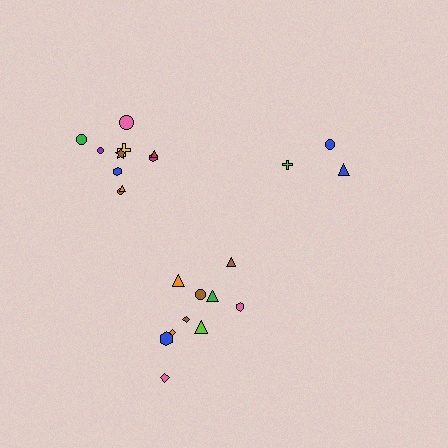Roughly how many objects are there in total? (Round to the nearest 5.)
Roughly 25 objects in total.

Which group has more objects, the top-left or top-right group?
The top-left group.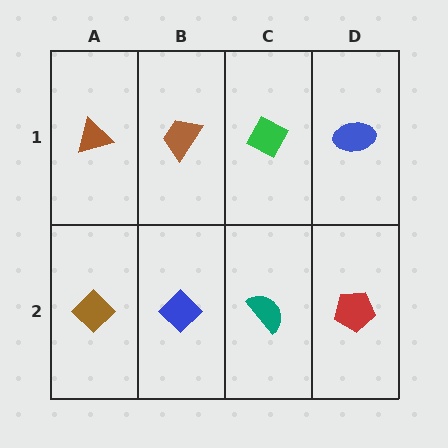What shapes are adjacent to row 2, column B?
A brown trapezoid (row 1, column B), a brown diamond (row 2, column A), a teal semicircle (row 2, column C).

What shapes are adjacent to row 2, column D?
A blue ellipse (row 1, column D), a teal semicircle (row 2, column C).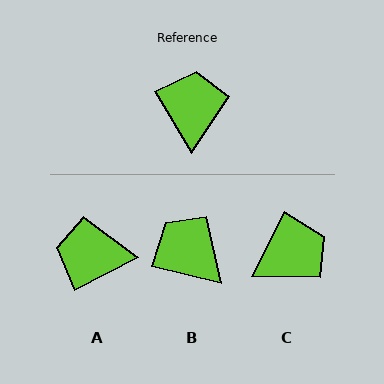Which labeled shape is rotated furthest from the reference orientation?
A, about 87 degrees away.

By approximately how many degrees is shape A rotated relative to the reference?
Approximately 87 degrees counter-clockwise.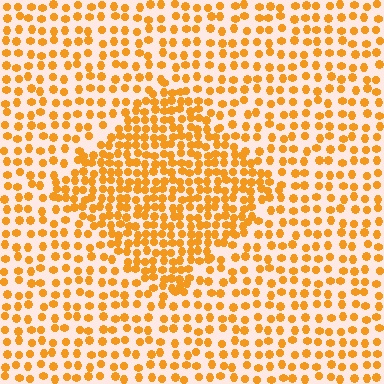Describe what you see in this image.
The image contains small orange elements arranged at two different densities. A diamond-shaped region is visible where the elements are more densely packed than the surrounding area.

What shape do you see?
I see a diamond.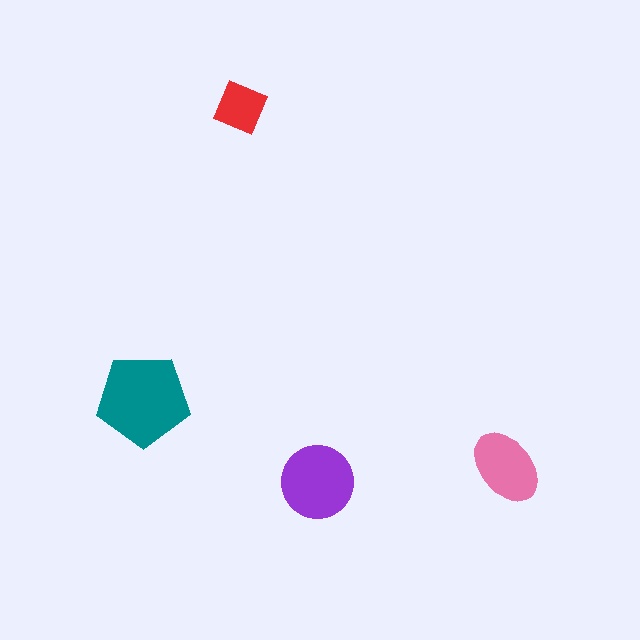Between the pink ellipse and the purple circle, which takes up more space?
The purple circle.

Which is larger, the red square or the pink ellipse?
The pink ellipse.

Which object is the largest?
The teal pentagon.